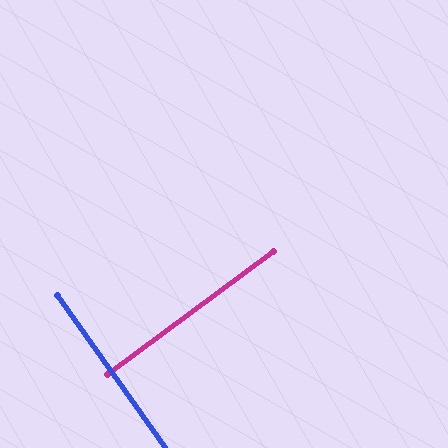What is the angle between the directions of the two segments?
Approximately 89 degrees.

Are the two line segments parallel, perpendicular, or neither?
Perpendicular — they meet at approximately 89°.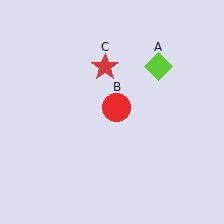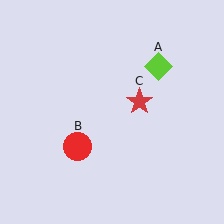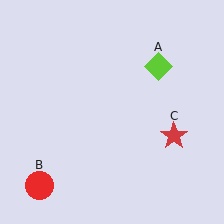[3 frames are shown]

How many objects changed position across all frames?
2 objects changed position: red circle (object B), red star (object C).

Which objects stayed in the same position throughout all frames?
Lime diamond (object A) remained stationary.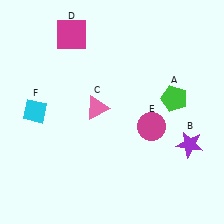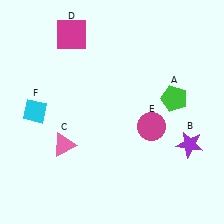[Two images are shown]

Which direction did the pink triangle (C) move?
The pink triangle (C) moved down.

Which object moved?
The pink triangle (C) moved down.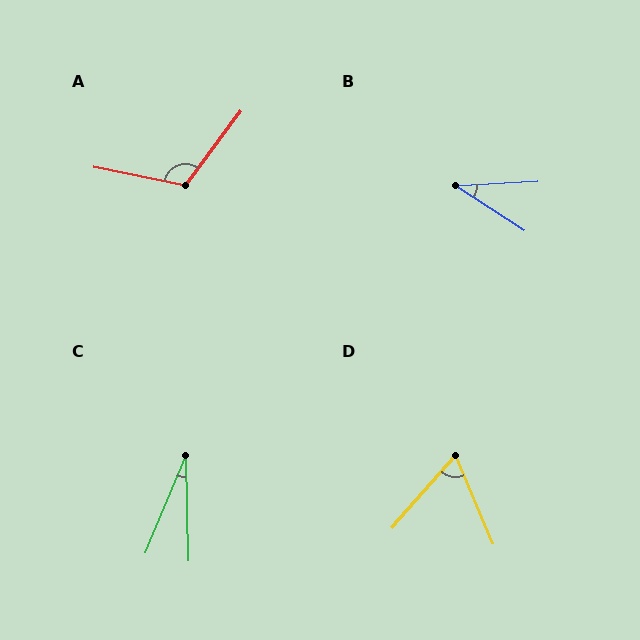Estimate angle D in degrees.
Approximately 64 degrees.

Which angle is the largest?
A, at approximately 115 degrees.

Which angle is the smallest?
C, at approximately 24 degrees.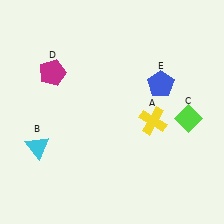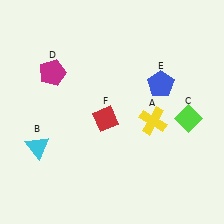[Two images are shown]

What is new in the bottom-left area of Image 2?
A red diamond (F) was added in the bottom-left area of Image 2.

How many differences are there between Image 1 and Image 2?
There is 1 difference between the two images.